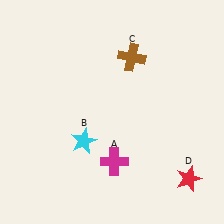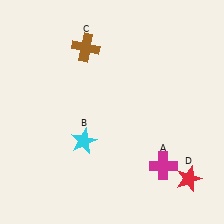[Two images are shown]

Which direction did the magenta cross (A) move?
The magenta cross (A) moved right.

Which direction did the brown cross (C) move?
The brown cross (C) moved left.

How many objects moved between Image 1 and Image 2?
2 objects moved between the two images.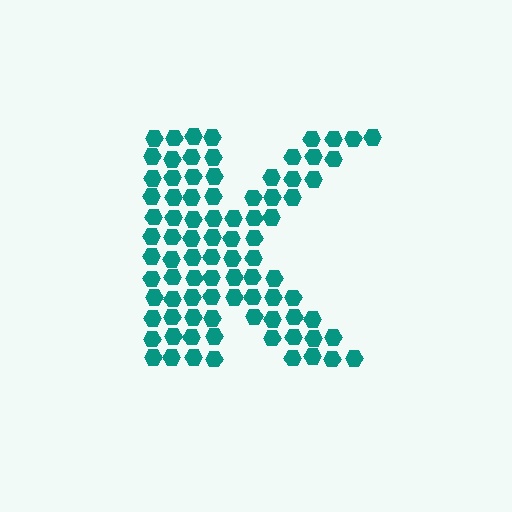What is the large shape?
The large shape is the letter K.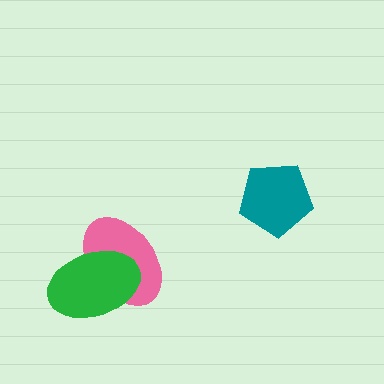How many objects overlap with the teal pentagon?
0 objects overlap with the teal pentagon.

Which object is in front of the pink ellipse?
The green ellipse is in front of the pink ellipse.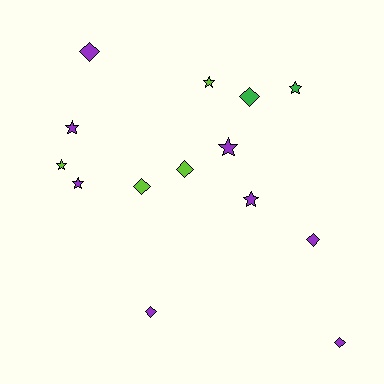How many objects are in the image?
There are 14 objects.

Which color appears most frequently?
Purple, with 8 objects.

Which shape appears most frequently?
Diamond, with 7 objects.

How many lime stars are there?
There are 2 lime stars.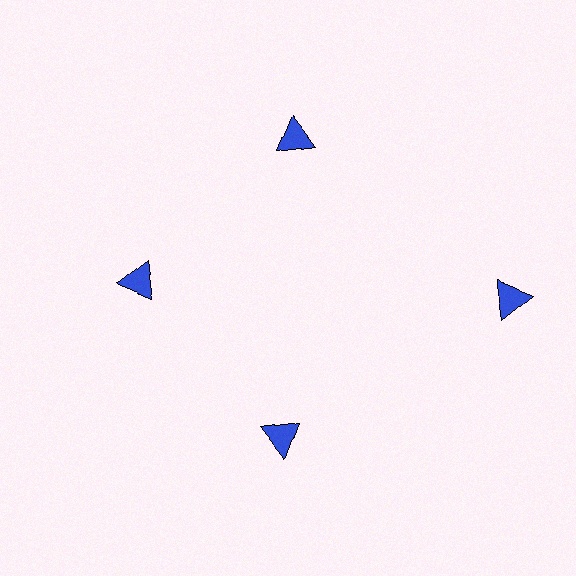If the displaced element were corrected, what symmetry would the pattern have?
It would have 4-fold rotational symmetry — the pattern would map onto itself every 90 degrees.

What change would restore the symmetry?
The symmetry would be restored by moving it inward, back onto the ring so that all 4 triangles sit at equal angles and equal distance from the center.